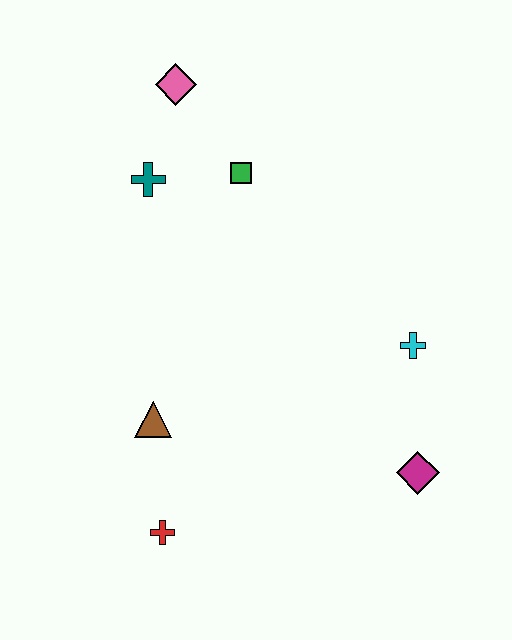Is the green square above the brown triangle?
Yes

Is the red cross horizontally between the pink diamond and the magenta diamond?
No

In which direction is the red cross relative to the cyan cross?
The red cross is to the left of the cyan cross.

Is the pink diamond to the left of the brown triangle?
No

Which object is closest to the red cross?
The brown triangle is closest to the red cross.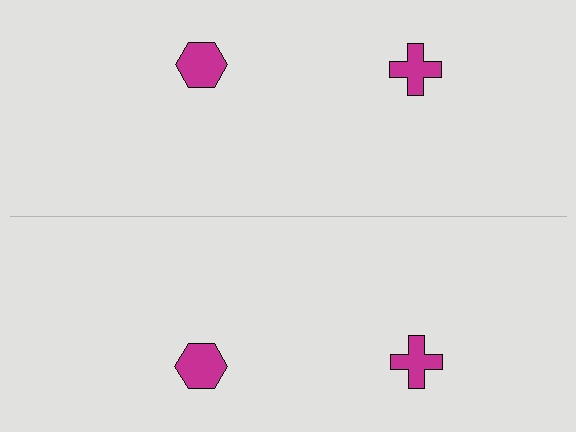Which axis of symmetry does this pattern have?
The pattern has a horizontal axis of symmetry running through the center of the image.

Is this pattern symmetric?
Yes, this pattern has bilateral (reflection) symmetry.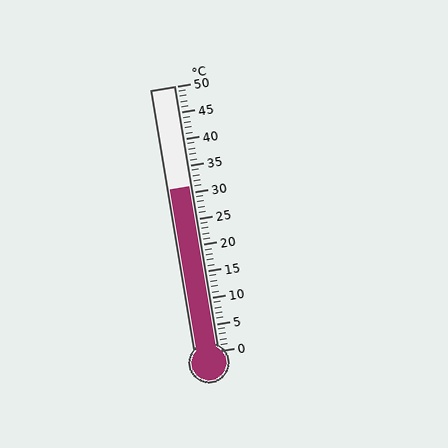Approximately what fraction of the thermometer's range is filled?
The thermometer is filled to approximately 60% of its range.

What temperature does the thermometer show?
The thermometer shows approximately 31°C.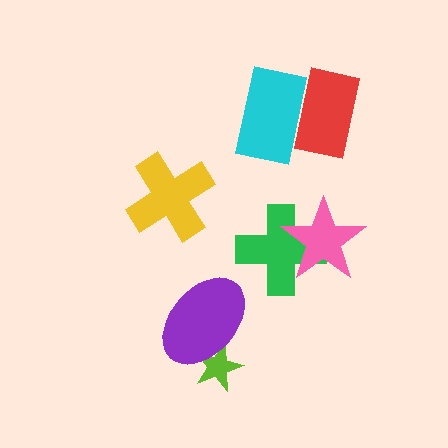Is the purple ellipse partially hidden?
No, no other shape covers it.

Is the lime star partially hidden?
Yes, it is partially covered by another shape.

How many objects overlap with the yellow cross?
0 objects overlap with the yellow cross.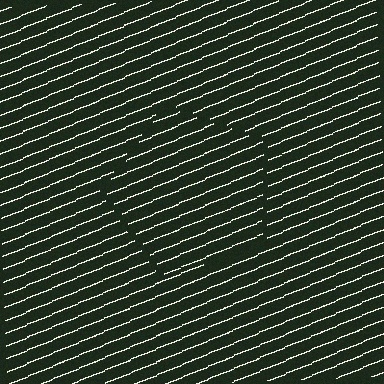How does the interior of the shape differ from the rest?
The interior of the shape contains the same grating, shifted by half a period — the contour is defined by the phase discontinuity where line-ends from the inner and outer gratings abut.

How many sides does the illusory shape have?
5 sides — the line-ends trace a pentagon.